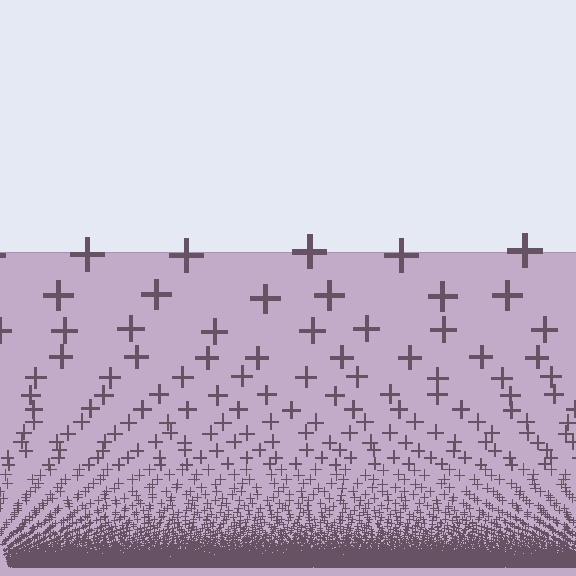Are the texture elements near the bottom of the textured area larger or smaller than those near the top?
Smaller. The gradient is inverted — elements near the bottom are smaller and denser.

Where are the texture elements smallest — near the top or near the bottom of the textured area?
Near the bottom.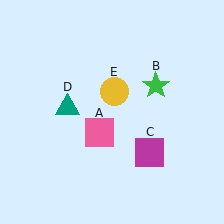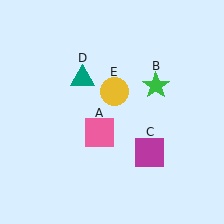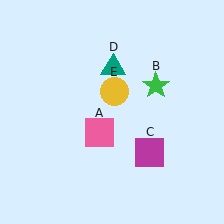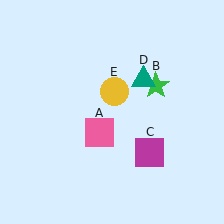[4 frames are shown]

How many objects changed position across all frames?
1 object changed position: teal triangle (object D).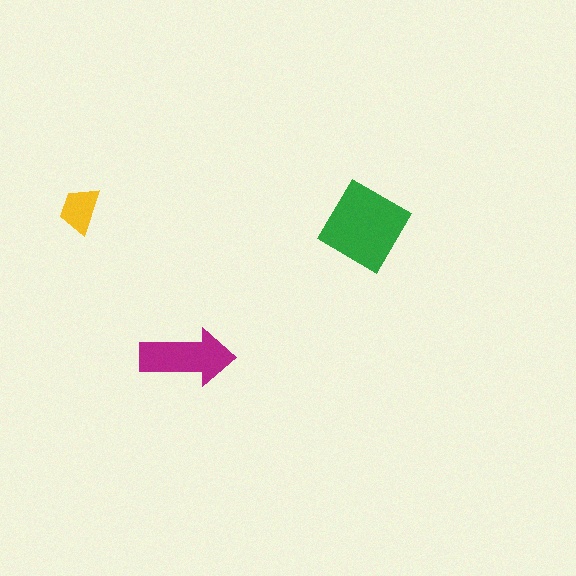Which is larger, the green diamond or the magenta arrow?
The green diamond.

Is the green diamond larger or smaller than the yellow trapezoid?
Larger.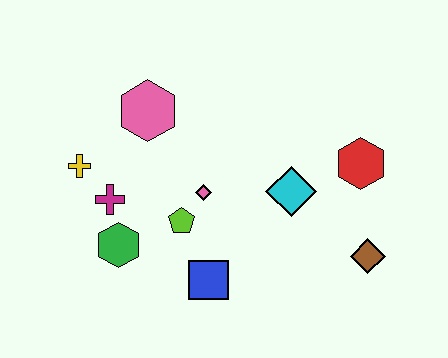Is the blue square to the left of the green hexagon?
No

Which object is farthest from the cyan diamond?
The yellow cross is farthest from the cyan diamond.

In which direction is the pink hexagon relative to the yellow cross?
The pink hexagon is to the right of the yellow cross.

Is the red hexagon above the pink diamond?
Yes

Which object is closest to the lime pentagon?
The pink diamond is closest to the lime pentagon.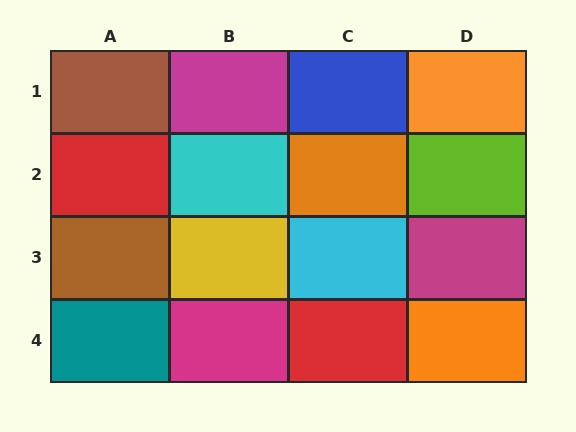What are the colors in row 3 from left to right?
Brown, yellow, cyan, magenta.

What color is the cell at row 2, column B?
Cyan.